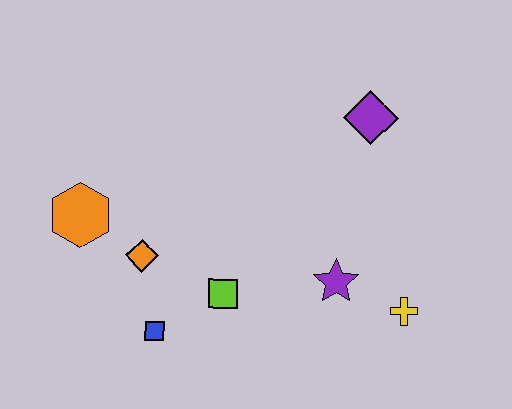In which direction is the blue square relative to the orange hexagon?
The blue square is below the orange hexagon.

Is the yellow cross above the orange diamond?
No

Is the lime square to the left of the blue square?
No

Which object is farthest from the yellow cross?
The orange hexagon is farthest from the yellow cross.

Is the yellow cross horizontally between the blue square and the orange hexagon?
No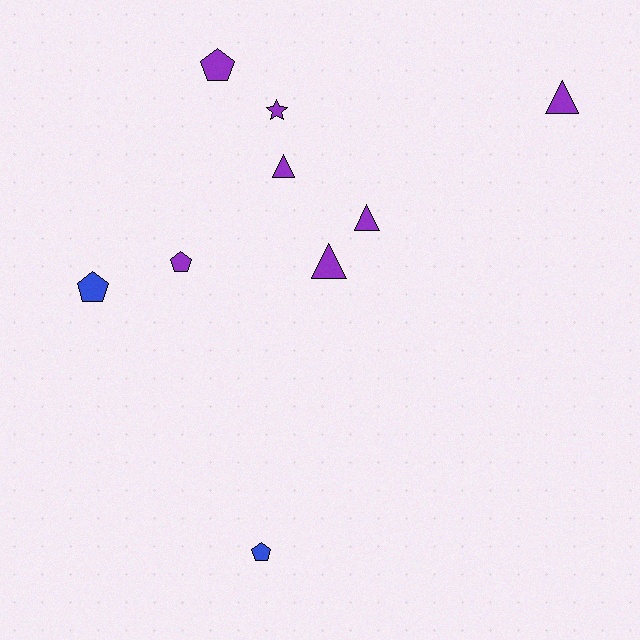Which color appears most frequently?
Purple, with 7 objects.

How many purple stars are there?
There is 1 purple star.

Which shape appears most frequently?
Triangle, with 4 objects.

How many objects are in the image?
There are 9 objects.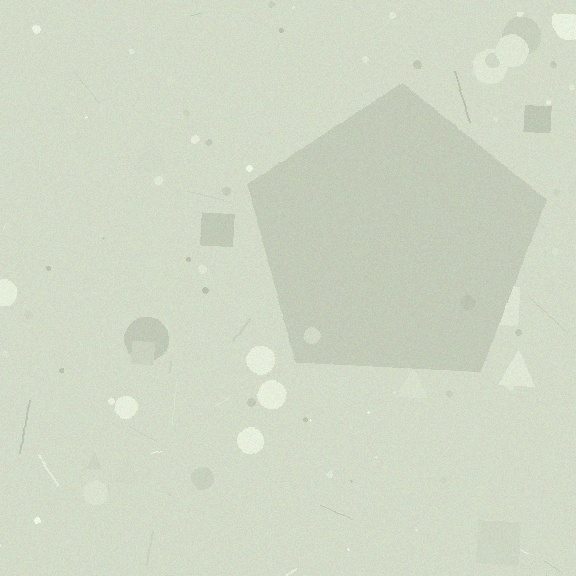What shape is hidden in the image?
A pentagon is hidden in the image.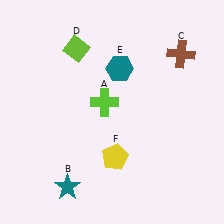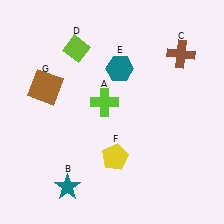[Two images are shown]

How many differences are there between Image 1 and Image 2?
There is 1 difference between the two images.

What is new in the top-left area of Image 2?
A brown square (G) was added in the top-left area of Image 2.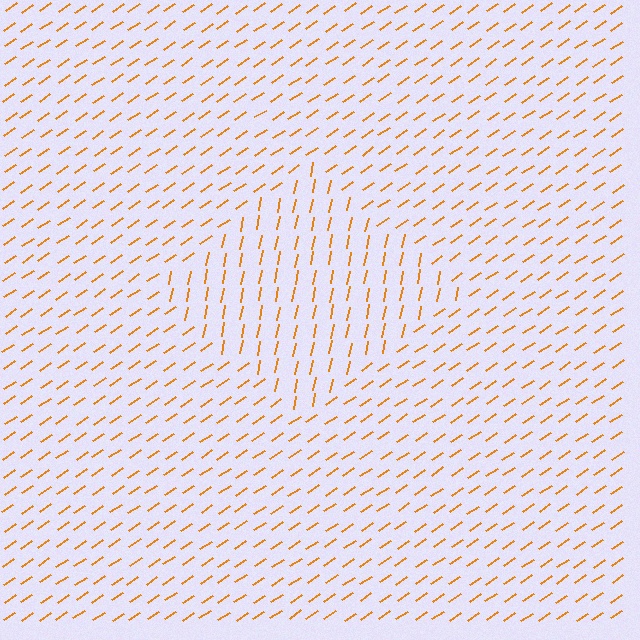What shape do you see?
I see a diamond.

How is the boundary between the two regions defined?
The boundary is defined purely by a change in line orientation (approximately 45 degrees difference). All lines are the same color and thickness.